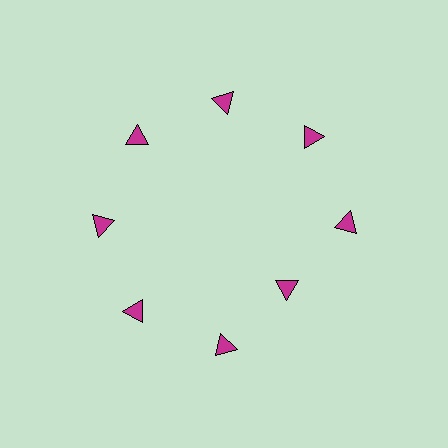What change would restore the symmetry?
The symmetry would be restored by moving it outward, back onto the ring so that all 8 triangles sit at equal angles and equal distance from the center.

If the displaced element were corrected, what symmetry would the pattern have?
It would have 8-fold rotational symmetry — the pattern would map onto itself every 45 degrees.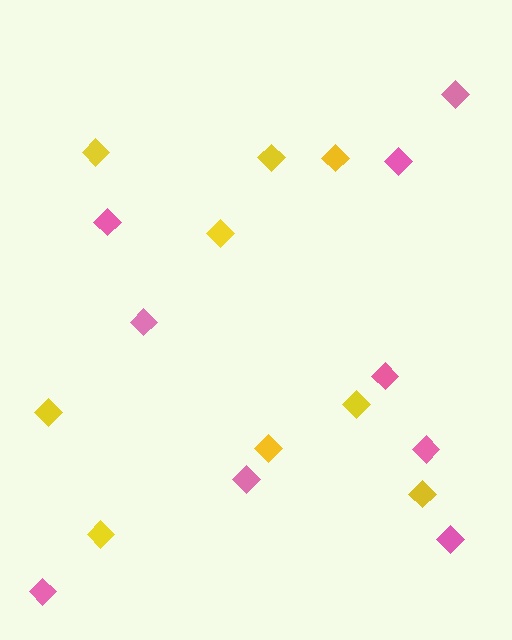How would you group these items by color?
There are 2 groups: one group of pink diamonds (9) and one group of yellow diamonds (9).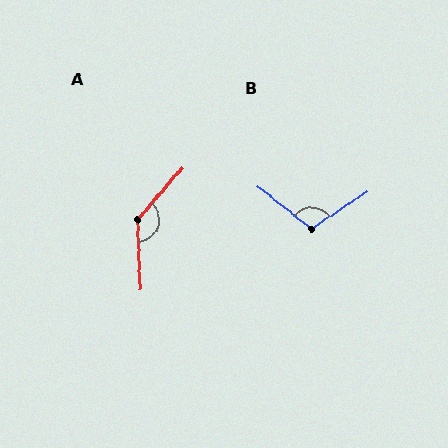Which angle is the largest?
A, at approximately 137 degrees.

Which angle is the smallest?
B, at approximately 108 degrees.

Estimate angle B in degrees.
Approximately 108 degrees.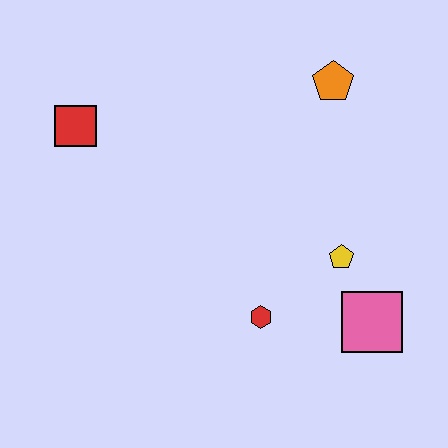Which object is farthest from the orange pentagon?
The red square is farthest from the orange pentagon.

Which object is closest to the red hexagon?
The yellow pentagon is closest to the red hexagon.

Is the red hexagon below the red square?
Yes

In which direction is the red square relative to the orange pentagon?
The red square is to the left of the orange pentagon.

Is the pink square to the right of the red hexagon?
Yes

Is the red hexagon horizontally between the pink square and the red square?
Yes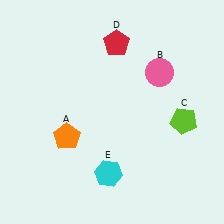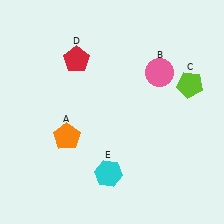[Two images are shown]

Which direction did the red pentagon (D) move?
The red pentagon (D) moved left.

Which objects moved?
The objects that moved are: the lime pentagon (C), the red pentagon (D).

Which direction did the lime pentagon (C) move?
The lime pentagon (C) moved up.